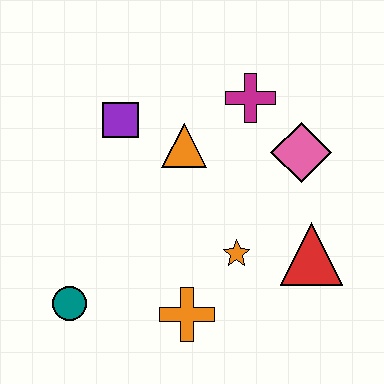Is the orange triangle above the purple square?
No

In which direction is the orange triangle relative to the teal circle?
The orange triangle is above the teal circle.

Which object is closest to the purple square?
The orange triangle is closest to the purple square.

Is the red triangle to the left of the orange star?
No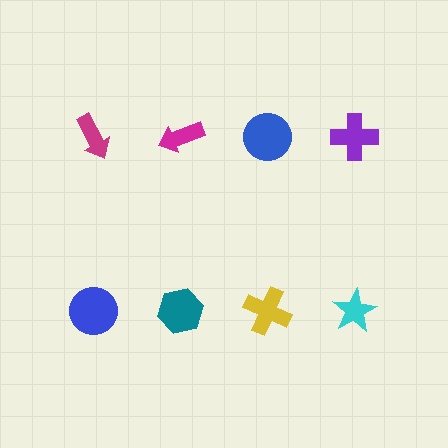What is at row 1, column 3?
A blue circle.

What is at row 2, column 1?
A blue circle.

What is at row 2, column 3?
A yellow cross.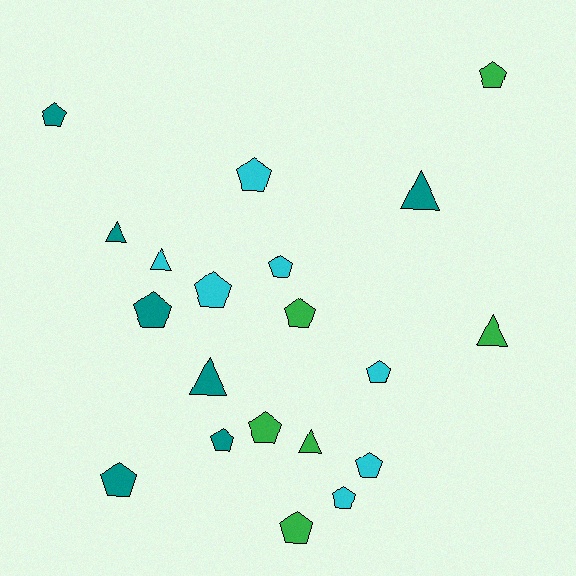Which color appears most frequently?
Teal, with 7 objects.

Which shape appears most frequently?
Pentagon, with 14 objects.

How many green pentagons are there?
There are 4 green pentagons.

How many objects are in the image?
There are 20 objects.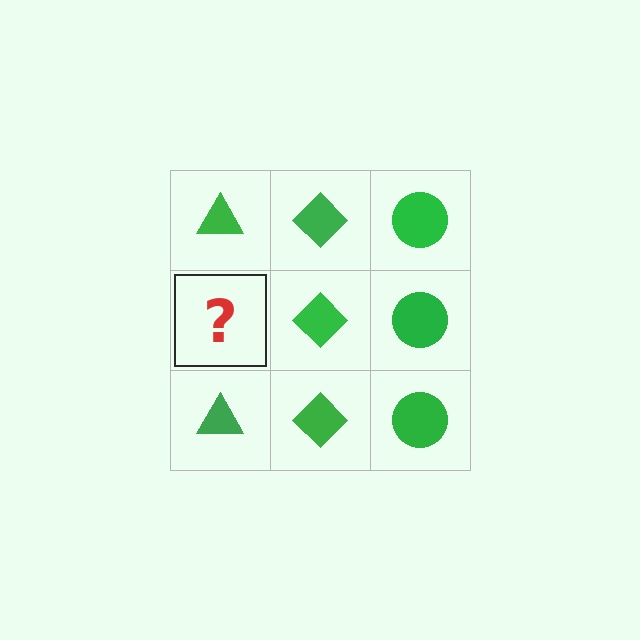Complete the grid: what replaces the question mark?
The question mark should be replaced with a green triangle.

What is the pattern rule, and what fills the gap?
The rule is that each column has a consistent shape. The gap should be filled with a green triangle.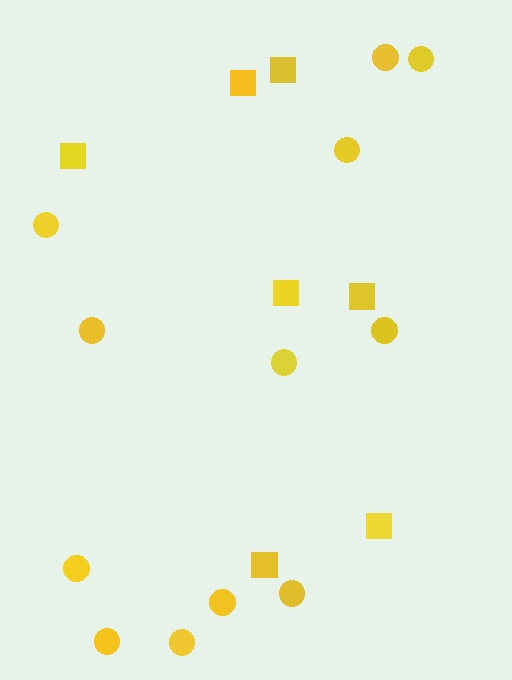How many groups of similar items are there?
There are 2 groups: one group of circles (12) and one group of squares (7).